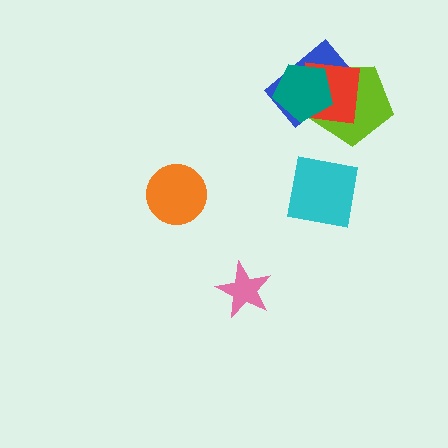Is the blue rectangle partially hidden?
Yes, it is partially covered by another shape.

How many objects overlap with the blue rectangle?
3 objects overlap with the blue rectangle.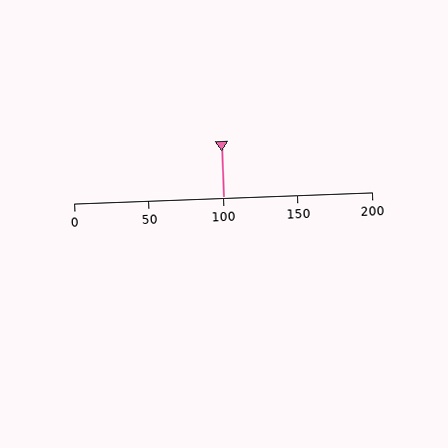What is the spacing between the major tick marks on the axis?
The major ticks are spaced 50 apart.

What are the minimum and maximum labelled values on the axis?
The axis runs from 0 to 200.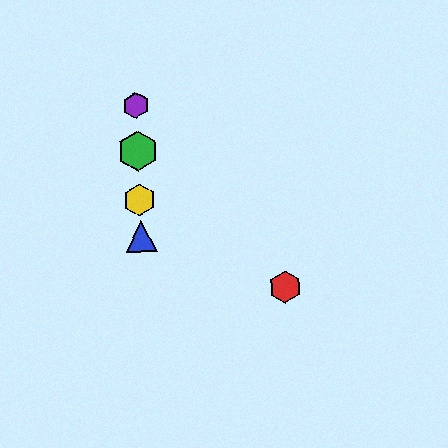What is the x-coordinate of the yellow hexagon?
The yellow hexagon is at x≈140.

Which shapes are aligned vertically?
The blue triangle, the green hexagon, the yellow hexagon, the purple hexagon are aligned vertically.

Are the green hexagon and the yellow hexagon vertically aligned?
Yes, both are at x≈138.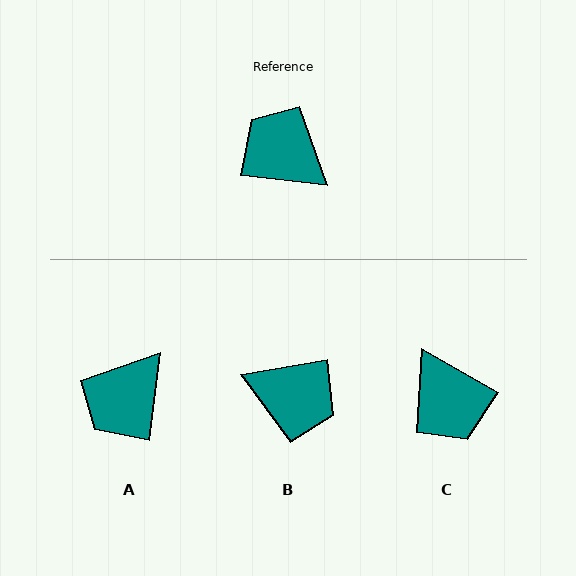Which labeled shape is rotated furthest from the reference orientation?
B, about 163 degrees away.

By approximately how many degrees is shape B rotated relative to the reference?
Approximately 163 degrees clockwise.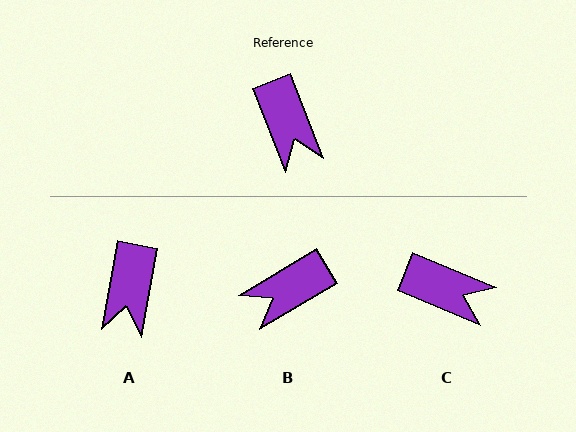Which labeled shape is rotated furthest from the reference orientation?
B, about 80 degrees away.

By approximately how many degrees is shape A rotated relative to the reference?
Approximately 31 degrees clockwise.